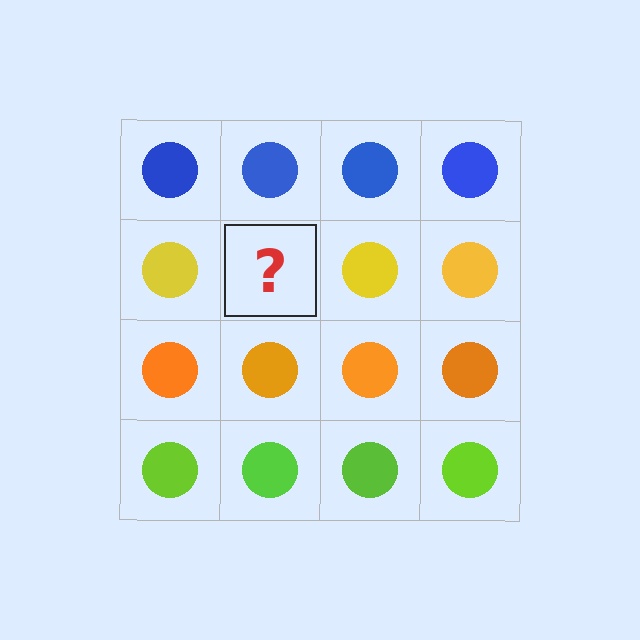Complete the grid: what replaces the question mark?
The question mark should be replaced with a yellow circle.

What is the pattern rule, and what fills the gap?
The rule is that each row has a consistent color. The gap should be filled with a yellow circle.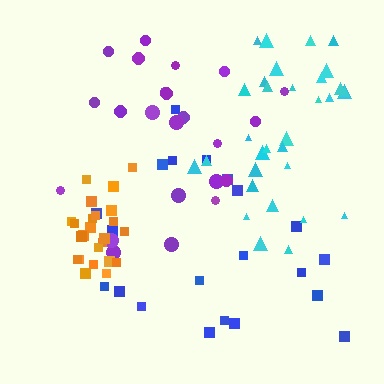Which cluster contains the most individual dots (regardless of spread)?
Cyan (33).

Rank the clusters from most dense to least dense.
orange, cyan, purple, blue.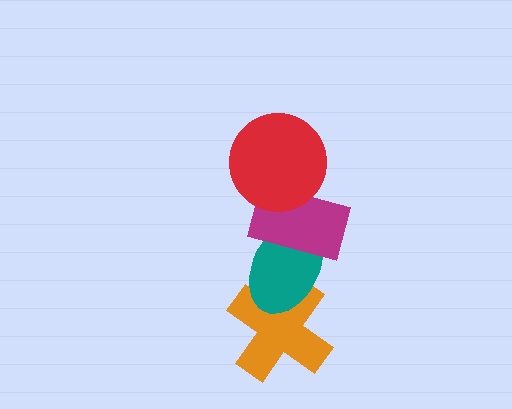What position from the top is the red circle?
The red circle is 1st from the top.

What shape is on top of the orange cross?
The teal ellipse is on top of the orange cross.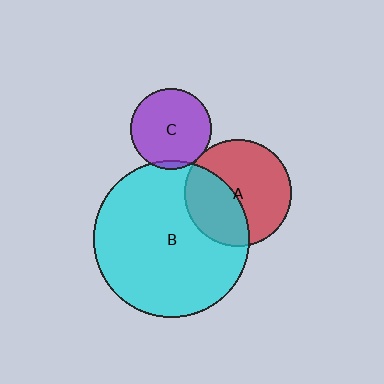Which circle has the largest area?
Circle B (cyan).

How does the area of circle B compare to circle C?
Approximately 3.7 times.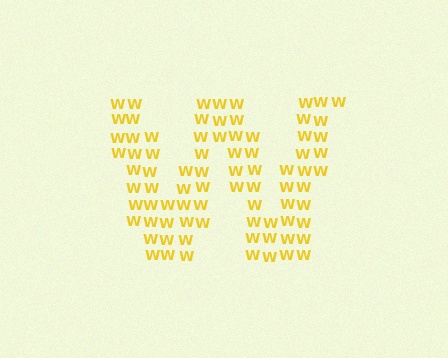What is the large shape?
The large shape is the letter W.